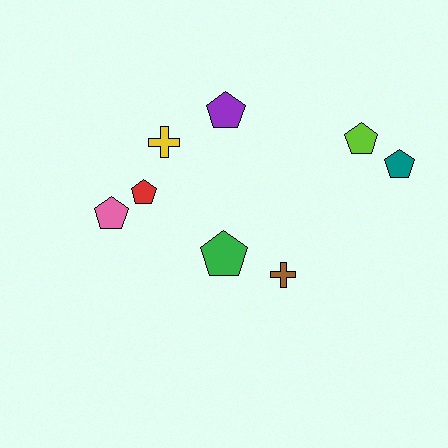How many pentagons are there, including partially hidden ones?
There are 6 pentagons.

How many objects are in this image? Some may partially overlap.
There are 8 objects.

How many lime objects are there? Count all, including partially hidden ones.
There is 1 lime object.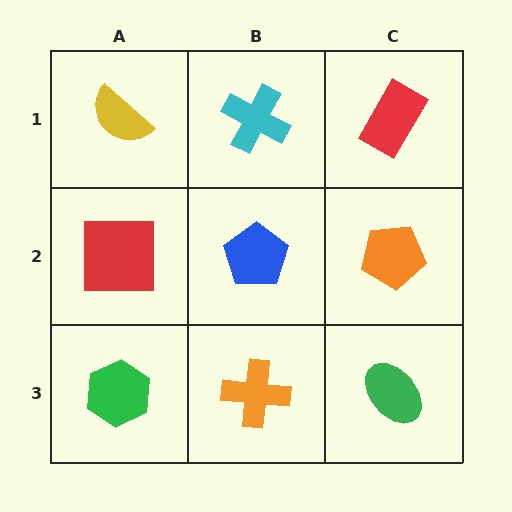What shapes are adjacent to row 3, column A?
A red square (row 2, column A), an orange cross (row 3, column B).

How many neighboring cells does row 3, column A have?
2.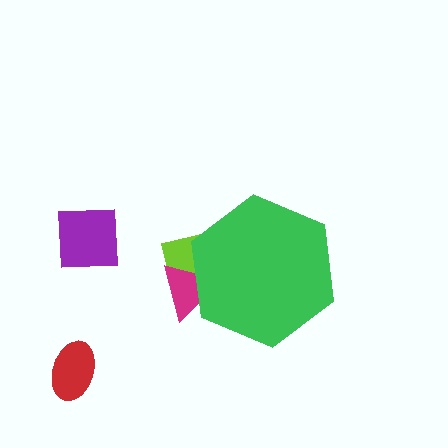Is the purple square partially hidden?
No, the purple square is fully visible.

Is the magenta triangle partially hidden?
Yes, the magenta triangle is partially hidden behind the green hexagon.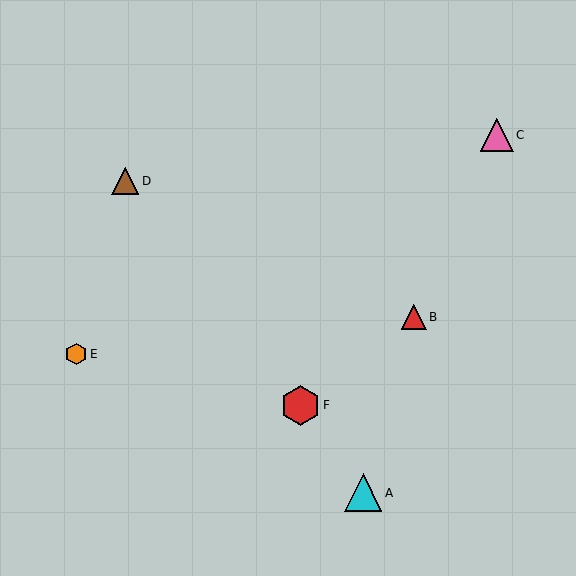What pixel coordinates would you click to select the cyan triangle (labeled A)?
Click at (363, 493) to select the cyan triangle A.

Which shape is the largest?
The red hexagon (labeled F) is the largest.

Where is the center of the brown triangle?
The center of the brown triangle is at (125, 181).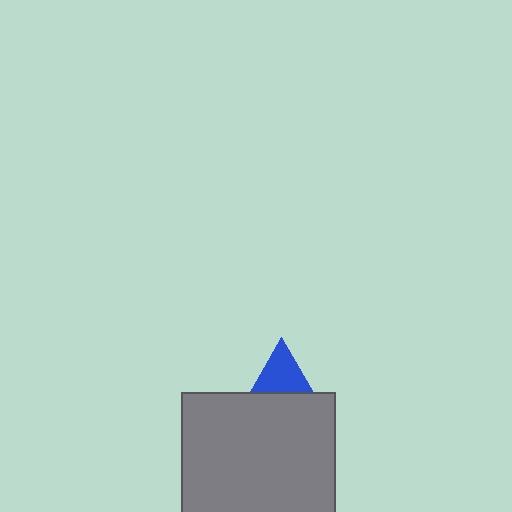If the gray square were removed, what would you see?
You would see the complete blue triangle.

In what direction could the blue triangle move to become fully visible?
The blue triangle could move up. That would shift it out from behind the gray square entirely.